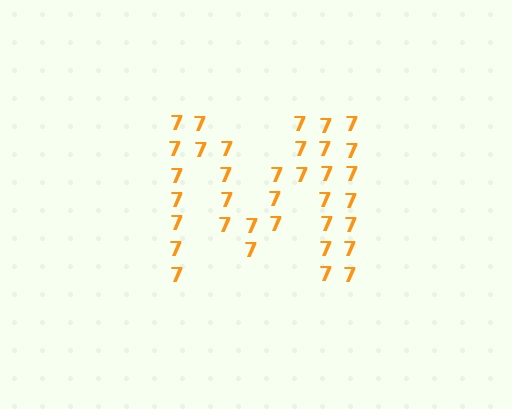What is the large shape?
The large shape is the letter M.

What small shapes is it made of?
It is made of small digit 7's.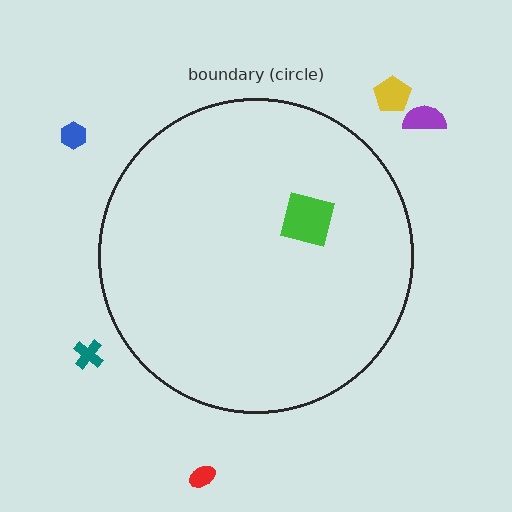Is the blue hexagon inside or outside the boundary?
Outside.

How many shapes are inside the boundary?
1 inside, 5 outside.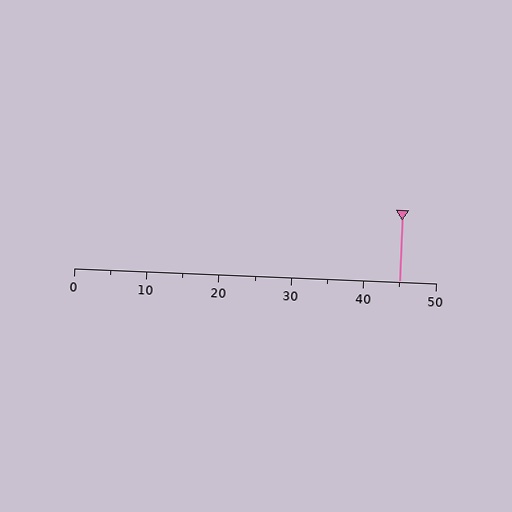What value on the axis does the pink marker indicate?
The marker indicates approximately 45.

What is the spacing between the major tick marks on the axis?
The major ticks are spaced 10 apart.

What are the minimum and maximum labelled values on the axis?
The axis runs from 0 to 50.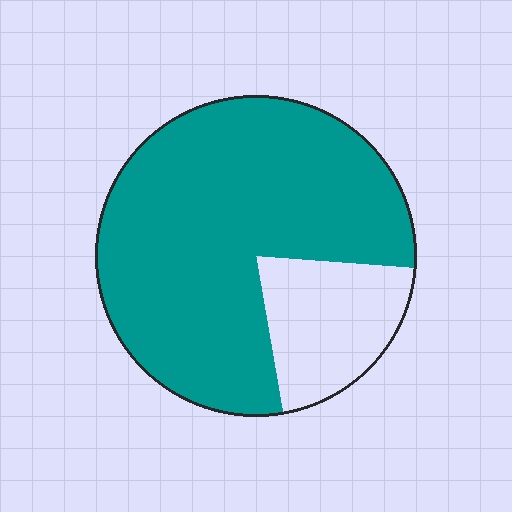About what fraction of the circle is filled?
About four fifths (4/5).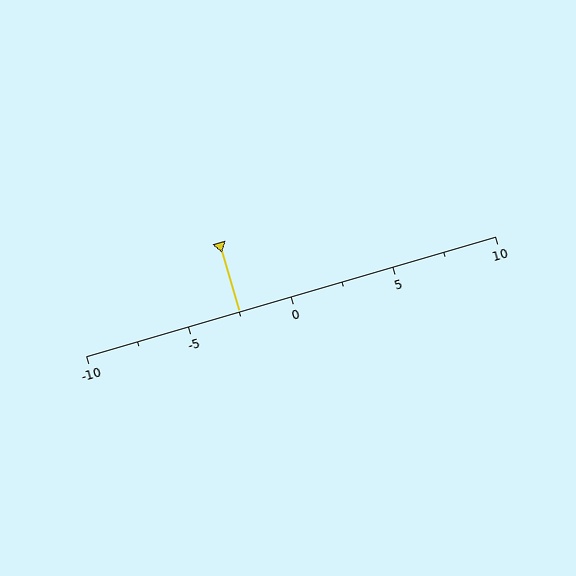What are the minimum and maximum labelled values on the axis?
The axis runs from -10 to 10.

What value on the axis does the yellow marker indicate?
The marker indicates approximately -2.5.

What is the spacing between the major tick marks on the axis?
The major ticks are spaced 5 apart.